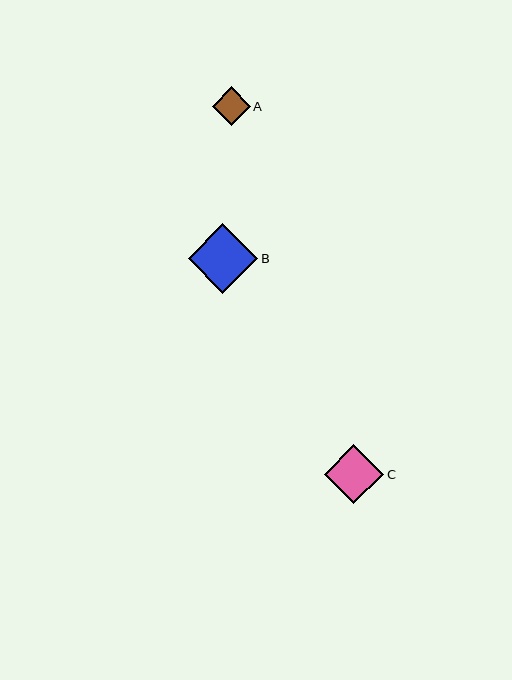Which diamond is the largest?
Diamond B is the largest with a size of approximately 70 pixels.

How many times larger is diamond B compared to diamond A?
Diamond B is approximately 1.8 times the size of diamond A.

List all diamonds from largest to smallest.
From largest to smallest: B, C, A.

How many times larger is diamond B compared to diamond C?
Diamond B is approximately 1.2 times the size of diamond C.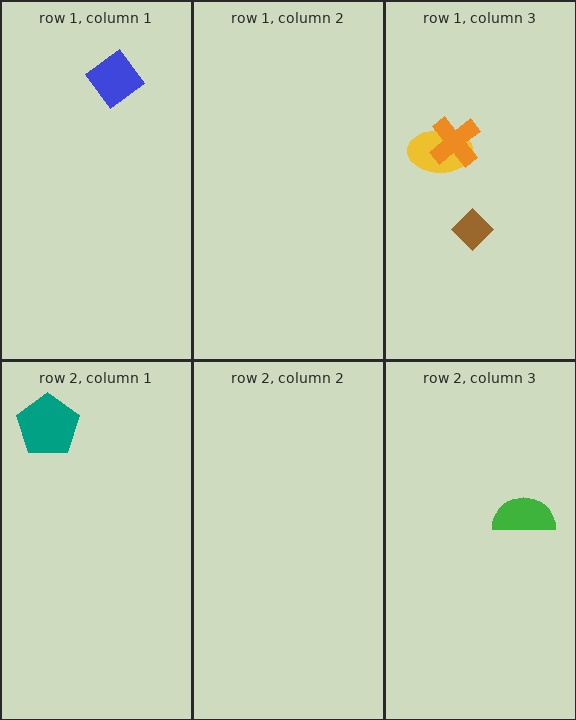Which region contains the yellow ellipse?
The row 1, column 3 region.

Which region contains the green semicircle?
The row 2, column 3 region.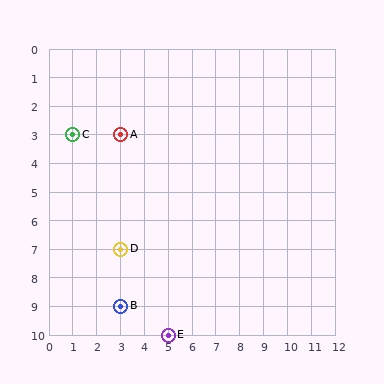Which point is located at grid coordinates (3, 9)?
Point B is at (3, 9).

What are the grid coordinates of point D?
Point D is at grid coordinates (3, 7).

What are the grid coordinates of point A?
Point A is at grid coordinates (3, 3).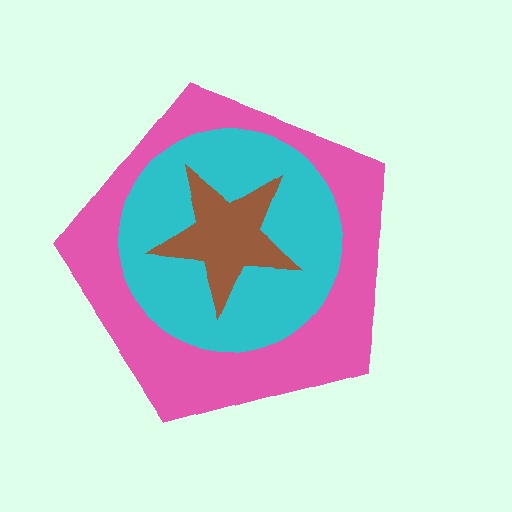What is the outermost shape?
The pink pentagon.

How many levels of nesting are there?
3.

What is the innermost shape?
The brown star.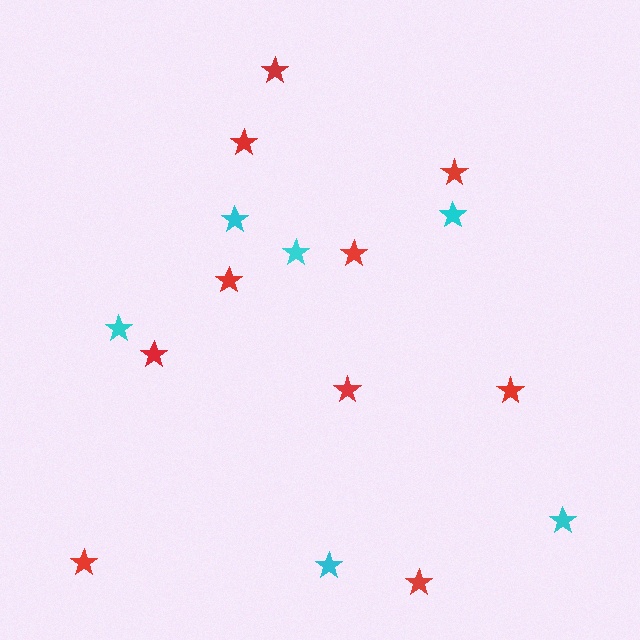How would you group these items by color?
There are 2 groups: one group of red stars (10) and one group of cyan stars (6).